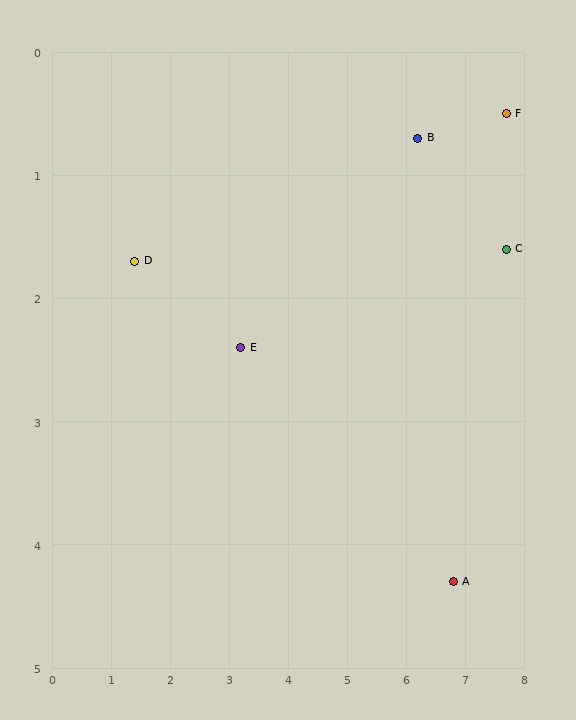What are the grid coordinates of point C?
Point C is at approximately (7.7, 1.6).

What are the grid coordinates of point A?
Point A is at approximately (6.8, 4.3).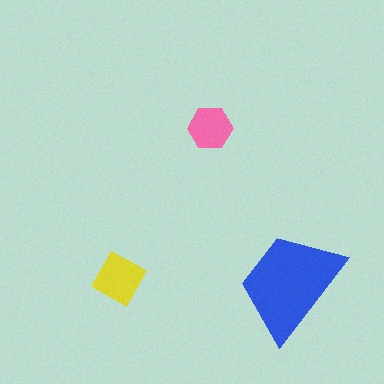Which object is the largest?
The blue trapezoid.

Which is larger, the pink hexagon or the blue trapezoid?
The blue trapezoid.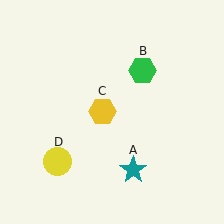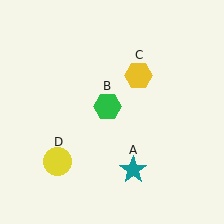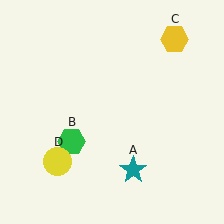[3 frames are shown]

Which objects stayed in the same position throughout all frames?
Teal star (object A) and yellow circle (object D) remained stationary.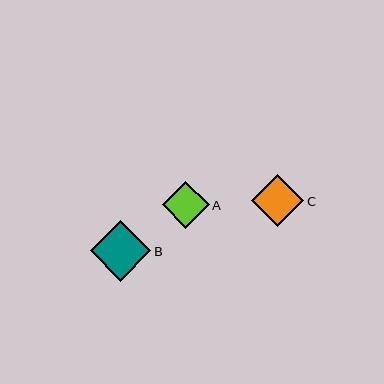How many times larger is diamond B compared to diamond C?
Diamond B is approximately 1.2 times the size of diamond C.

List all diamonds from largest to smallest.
From largest to smallest: B, C, A.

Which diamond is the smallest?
Diamond A is the smallest with a size of approximately 47 pixels.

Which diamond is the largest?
Diamond B is the largest with a size of approximately 61 pixels.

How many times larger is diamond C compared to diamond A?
Diamond C is approximately 1.1 times the size of diamond A.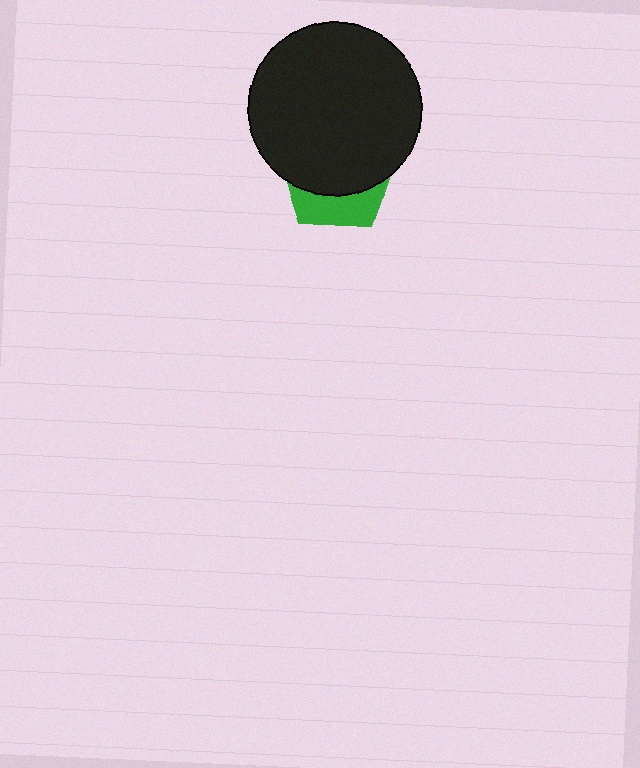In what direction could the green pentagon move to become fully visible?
The green pentagon could move down. That would shift it out from behind the black circle entirely.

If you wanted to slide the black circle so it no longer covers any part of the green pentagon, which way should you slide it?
Slide it up — that is the most direct way to separate the two shapes.